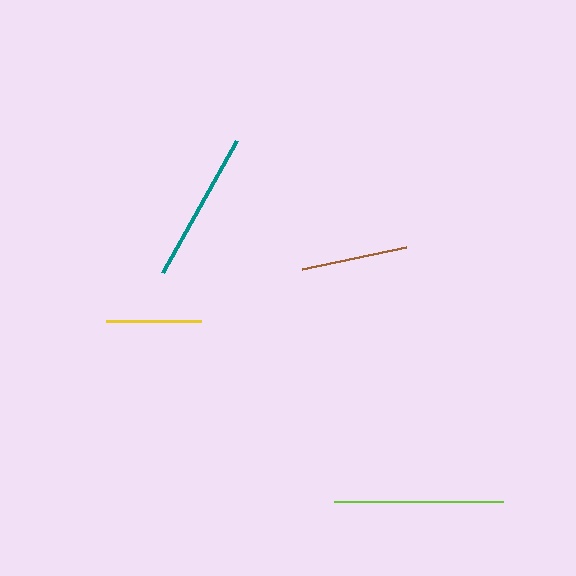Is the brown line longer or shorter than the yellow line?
The brown line is longer than the yellow line.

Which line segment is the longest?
The lime line is the longest at approximately 169 pixels.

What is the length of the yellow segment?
The yellow segment is approximately 95 pixels long.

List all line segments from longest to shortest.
From longest to shortest: lime, teal, brown, yellow.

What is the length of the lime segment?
The lime segment is approximately 169 pixels long.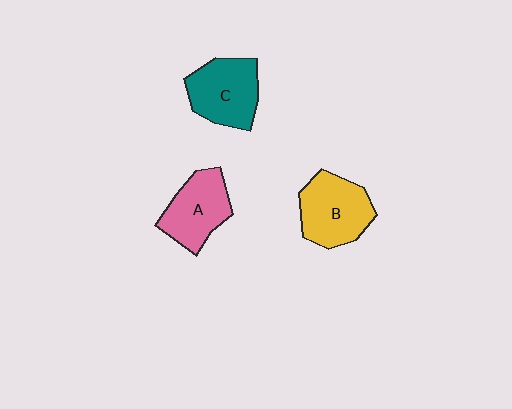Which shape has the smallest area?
Shape A (pink).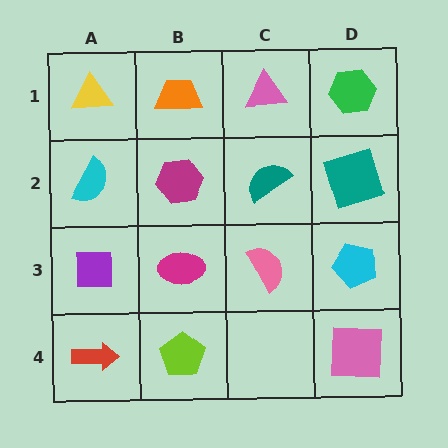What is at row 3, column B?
A magenta ellipse.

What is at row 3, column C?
A pink semicircle.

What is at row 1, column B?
An orange trapezoid.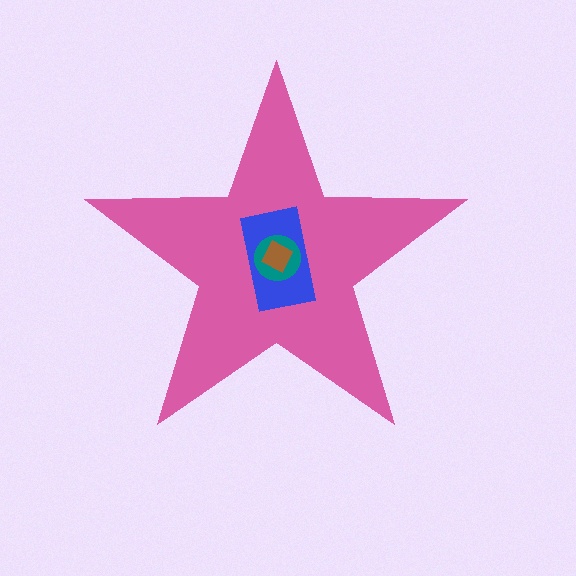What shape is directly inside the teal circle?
The brown square.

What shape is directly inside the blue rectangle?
The teal circle.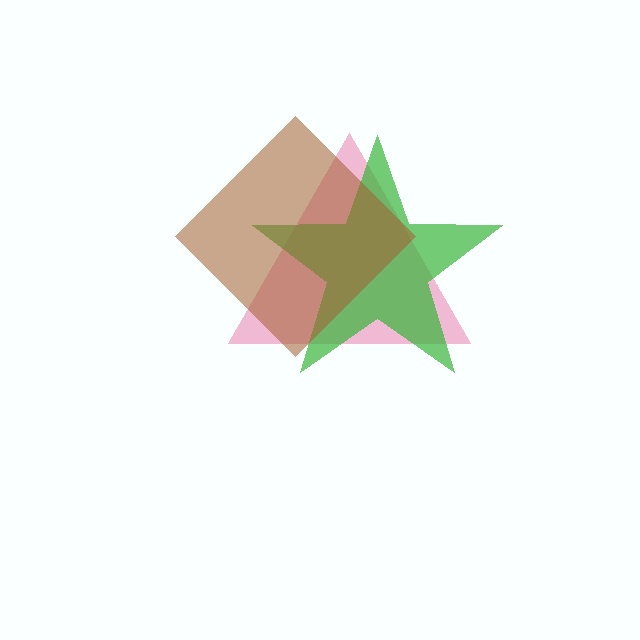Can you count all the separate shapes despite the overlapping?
Yes, there are 3 separate shapes.